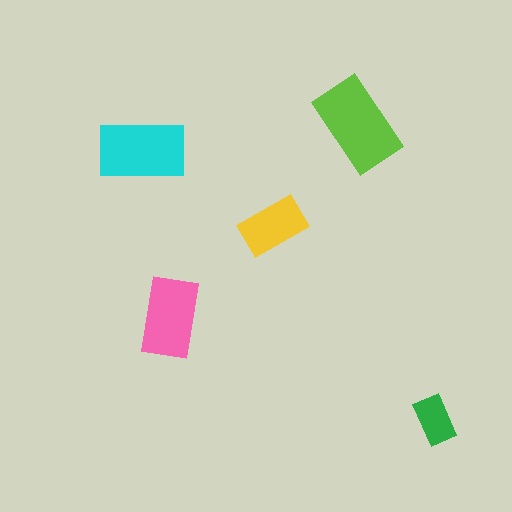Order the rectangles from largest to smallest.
the lime one, the cyan one, the pink one, the yellow one, the green one.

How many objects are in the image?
There are 5 objects in the image.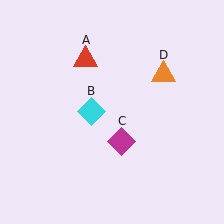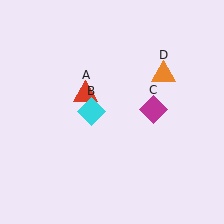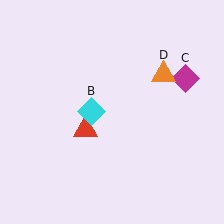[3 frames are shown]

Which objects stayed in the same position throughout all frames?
Cyan diamond (object B) and orange triangle (object D) remained stationary.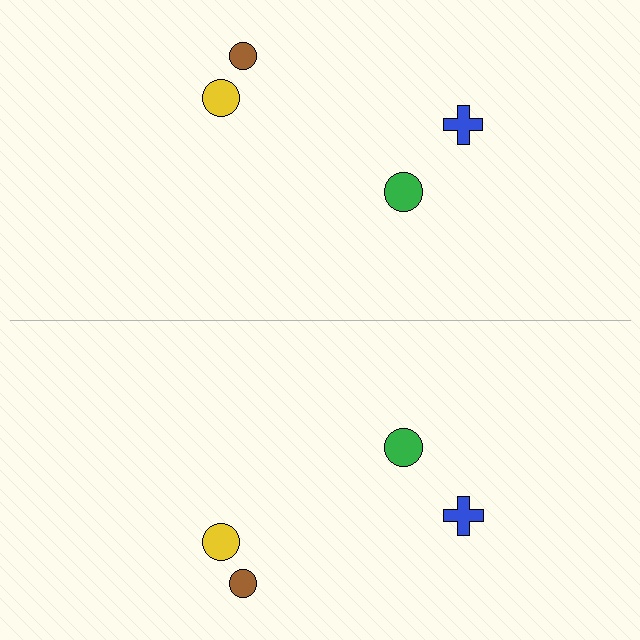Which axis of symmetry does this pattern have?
The pattern has a horizontal axis of symmetry running through the center of the image.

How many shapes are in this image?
There are 8 shapes in this image.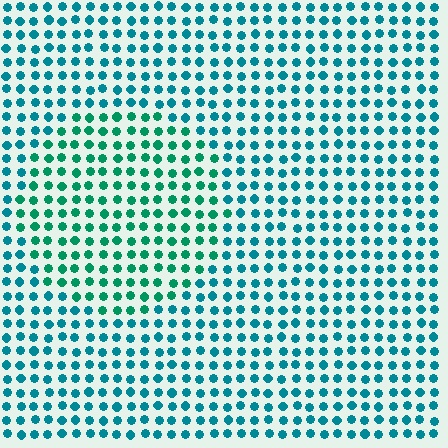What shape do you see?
I see a circle.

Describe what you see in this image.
The image is filled with small teal elements in a uniform arrangement. A circle-shaped region is visible where the elements are tinted to a slightly different hue, forming a subtle color boundary.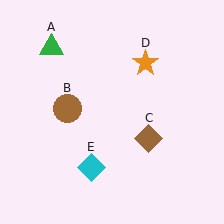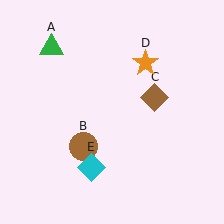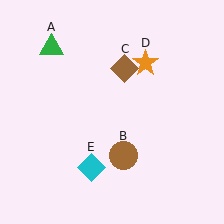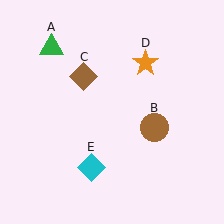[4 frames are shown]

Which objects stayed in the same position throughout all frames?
Green triangle (object A) and orange star (object D) and cyan diamond (object E) remained stationary.